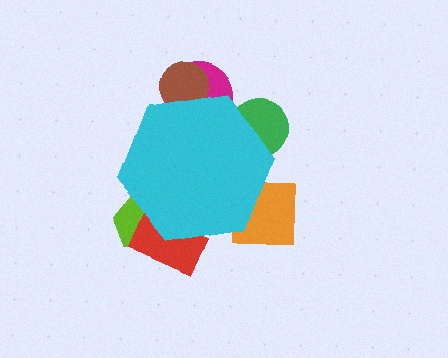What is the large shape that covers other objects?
A cyan hexagon.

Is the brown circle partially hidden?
Yes, the brown circle is partially hidden behind the cyan hexagon.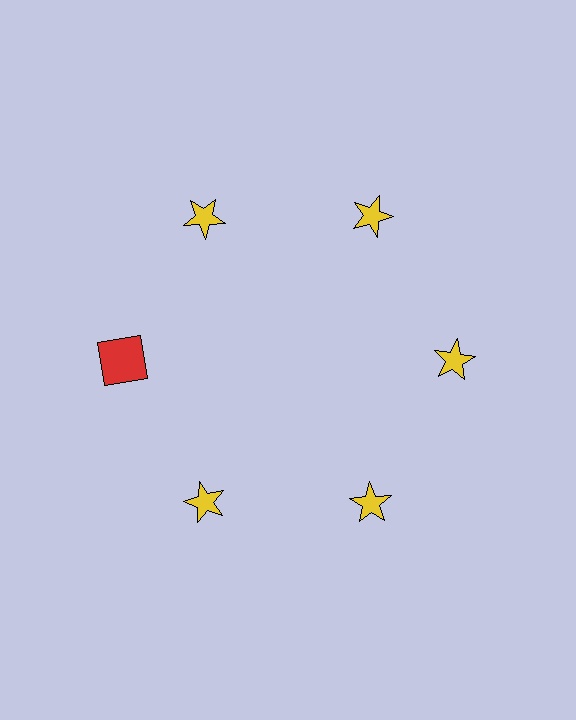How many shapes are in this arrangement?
There are 6 shapes arranged in a ring pattern.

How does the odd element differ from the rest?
It differs in both color (red instead of yellow) and shape (square instead of star).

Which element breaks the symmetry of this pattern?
The red square at roughly the 9 o'clock position breaks the symmetry. All other shapes are yellow stars.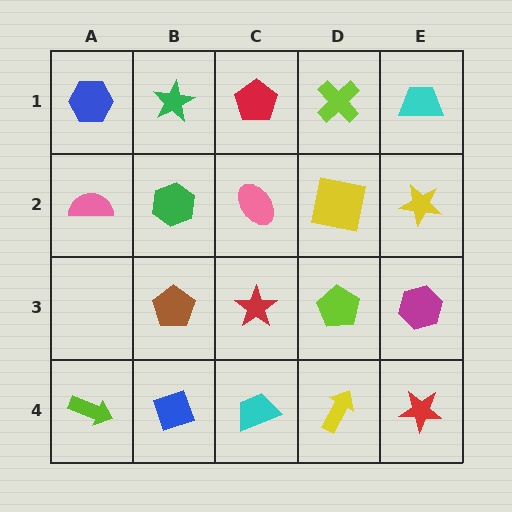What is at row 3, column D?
A lime pentagon.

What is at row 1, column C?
A red pentagon.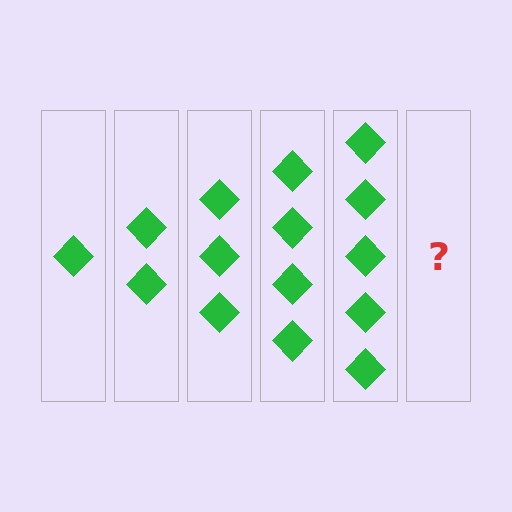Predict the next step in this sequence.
The next step is 6 diamonds.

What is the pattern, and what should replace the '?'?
The pattern is that each step adds one more diamond. The '?' should be 6 diamonds.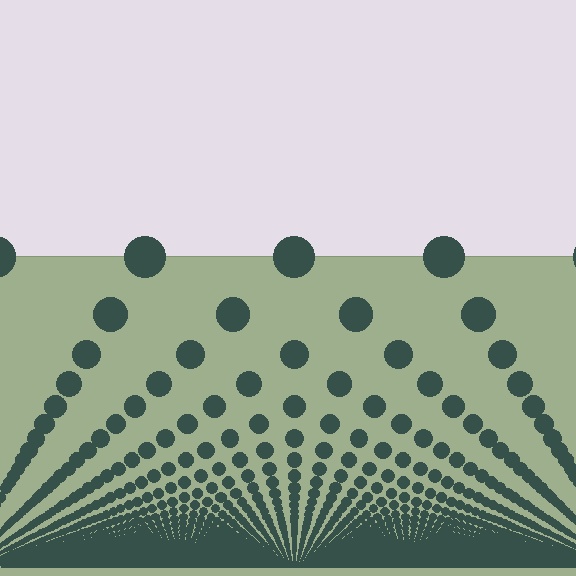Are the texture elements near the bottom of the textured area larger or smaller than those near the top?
Smaller. The gradient is inverted — elements near the bottom are smaller and denser.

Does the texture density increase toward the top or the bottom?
Density increases toward the bottom.